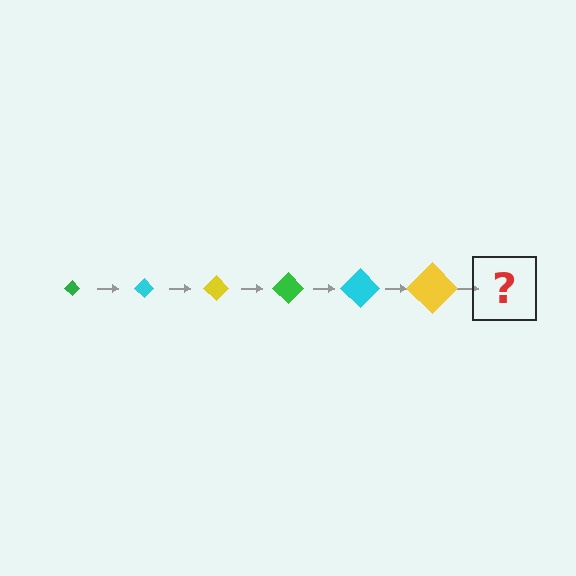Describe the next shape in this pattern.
It should be a green diamond, larger than the previous one.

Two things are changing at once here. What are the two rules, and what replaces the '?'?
The two rules are that the diamond grows larger each step and the color cycles through green, cyan, and yellow. The '?' should be a green diamond, larger than the previous one.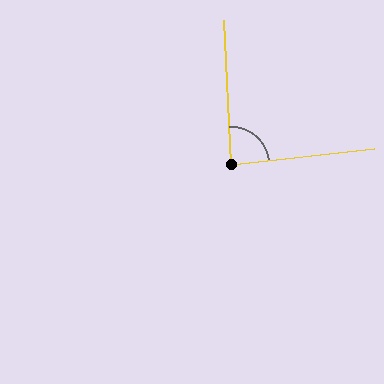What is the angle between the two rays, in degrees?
Approximately 87 degrees.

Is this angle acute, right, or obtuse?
It is approximately a right angle.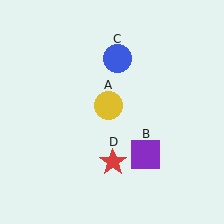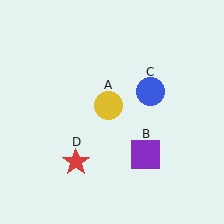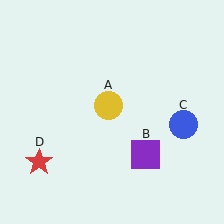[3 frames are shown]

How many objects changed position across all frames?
2 objects changed position: blue circle (object C), red star (object D).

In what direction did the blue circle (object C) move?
The blue circle (object C) moved down and to the right.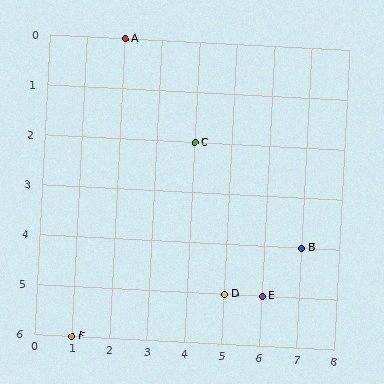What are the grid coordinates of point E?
Point E is at grid coordinates (6, 5).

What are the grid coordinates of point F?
Point F is at grid coordinates (1, 6).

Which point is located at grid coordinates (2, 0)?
Point A is at (2, 0).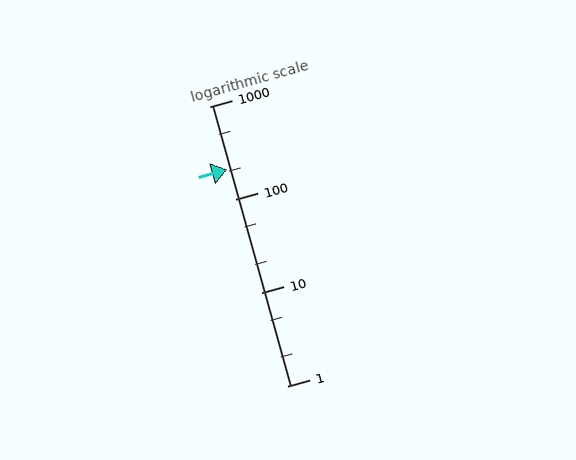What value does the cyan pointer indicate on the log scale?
The pointer indicates approximately 210.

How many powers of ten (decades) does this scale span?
The scale spans 3 decades, from 1 to 1000.